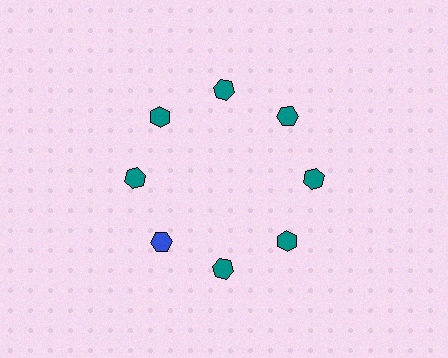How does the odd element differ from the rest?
It has a different color: blue instead of teal.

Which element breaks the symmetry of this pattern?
The blue hexagon at roughly the 8 o'clock position breaks the symmetry. All other shapes are teal hexagons.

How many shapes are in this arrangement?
There are 8 shapes arranged in a ring pattern.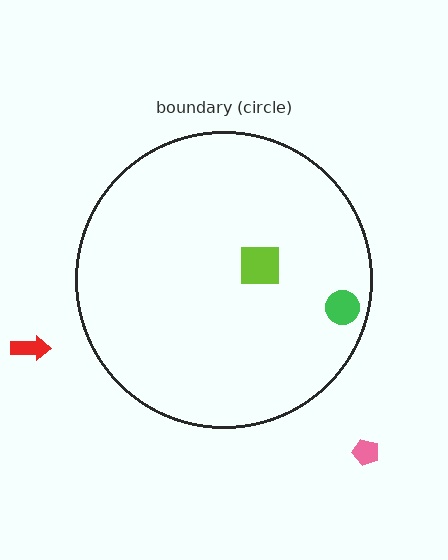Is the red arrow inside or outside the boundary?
Outside.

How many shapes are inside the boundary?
2 inside, 2 outside.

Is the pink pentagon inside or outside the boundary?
Outside.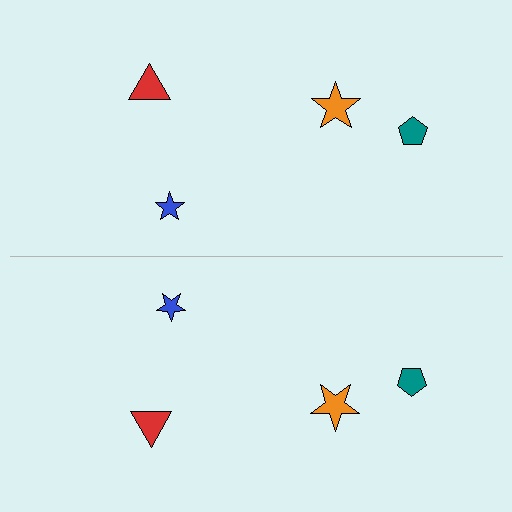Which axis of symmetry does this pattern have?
The pattern has a horizontal axis of symmetry running through the center of the image.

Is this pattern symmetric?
Yes, this pattern has bilateral (reflection) symmetry.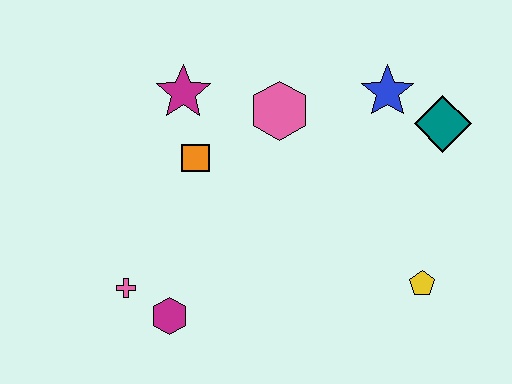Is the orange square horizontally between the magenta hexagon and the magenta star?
No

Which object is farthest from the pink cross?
The teal diamond is farthest from the pink cross.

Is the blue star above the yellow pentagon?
Yes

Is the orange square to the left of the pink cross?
No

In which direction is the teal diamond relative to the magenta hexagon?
The teal diamond is to the right of the magenta hexagon.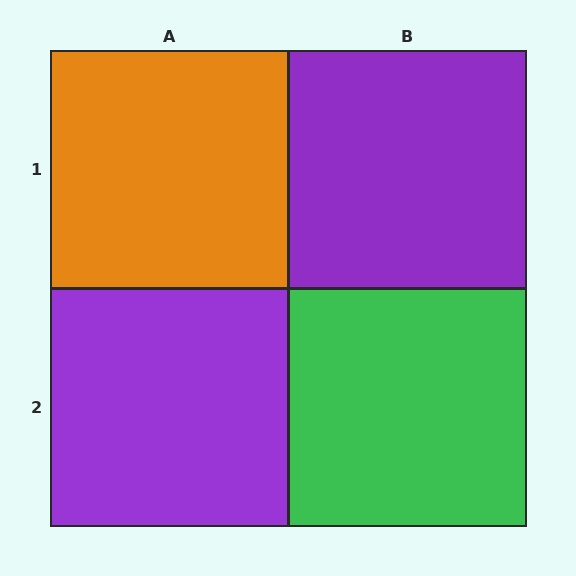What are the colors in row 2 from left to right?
Purple, green.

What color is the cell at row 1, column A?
Orange.